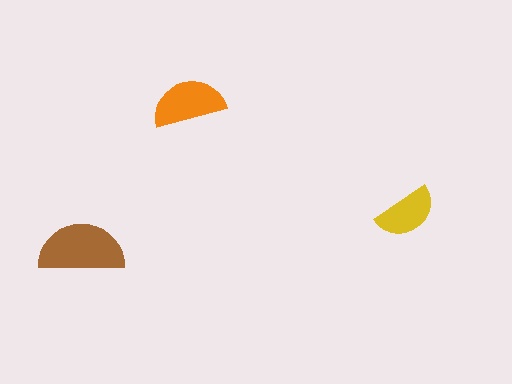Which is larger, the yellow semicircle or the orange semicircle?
The orange one.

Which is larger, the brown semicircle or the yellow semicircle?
The brown one.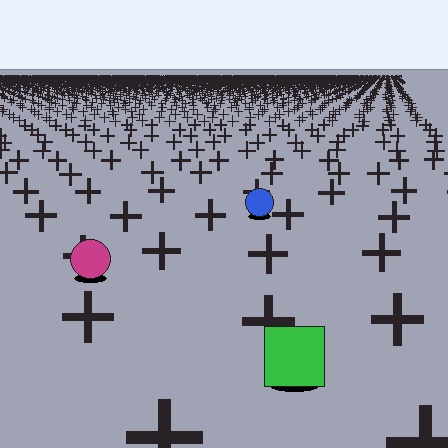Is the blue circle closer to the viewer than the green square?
No. The green square is closer — you can tell from the texture gradient: the ground texture is coarser near it.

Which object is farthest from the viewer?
The blue circle is farthest from the viewer. It appears smaller and the ground texture around it is denser.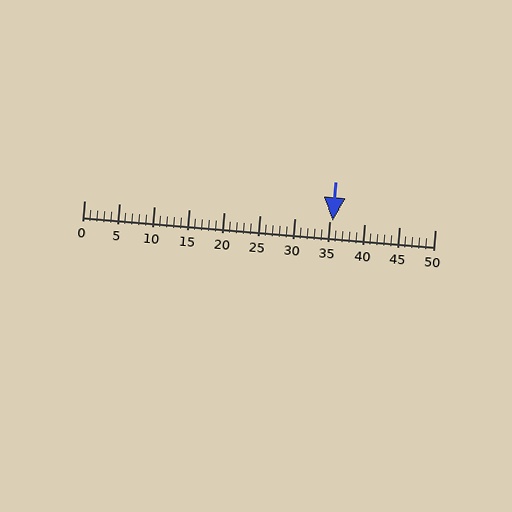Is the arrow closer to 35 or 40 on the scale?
The arrow is closer to 35.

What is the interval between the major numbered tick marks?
The major tick marks are spaced 5 units apart.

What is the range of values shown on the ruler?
The ruler shows values from 0 to 50.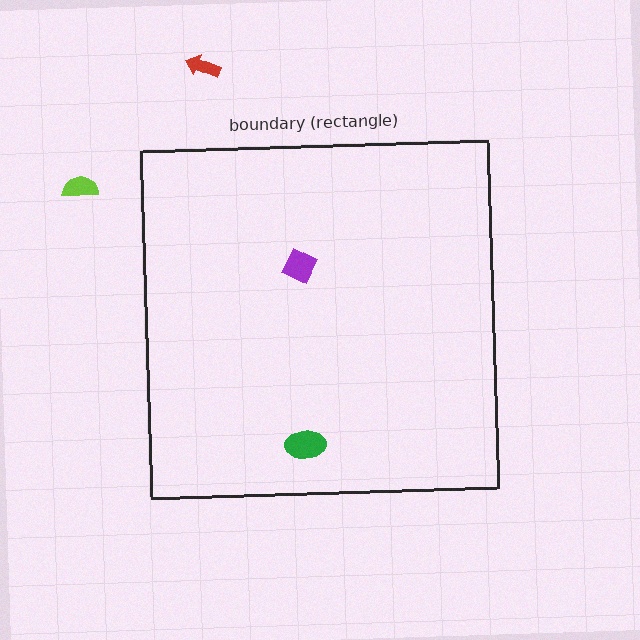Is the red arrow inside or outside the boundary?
Outside.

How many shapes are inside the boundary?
2 inside, 2 outside.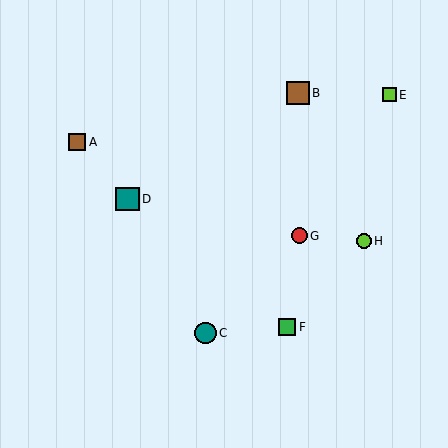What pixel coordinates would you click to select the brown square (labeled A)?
Click at (77, 142) to select the brown square A.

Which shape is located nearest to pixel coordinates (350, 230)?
The lime circle (labeled H) at (364, 241) is nearest to that location.